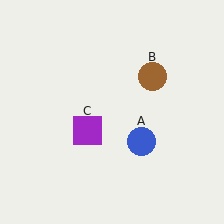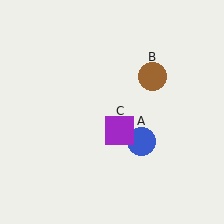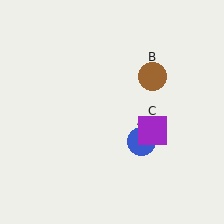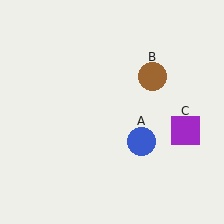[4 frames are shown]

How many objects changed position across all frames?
1 object changed position: purple square (object C).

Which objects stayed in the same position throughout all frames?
Blue circle (object A) and brown circle (object B) remained stationary.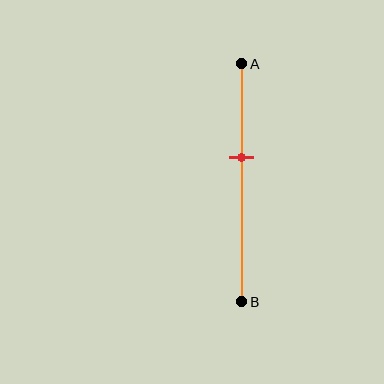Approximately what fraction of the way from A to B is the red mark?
The red mark is approximately 40% of the way from A to B.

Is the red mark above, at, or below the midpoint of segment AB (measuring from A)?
The red mark is above the midpoint of segment AB.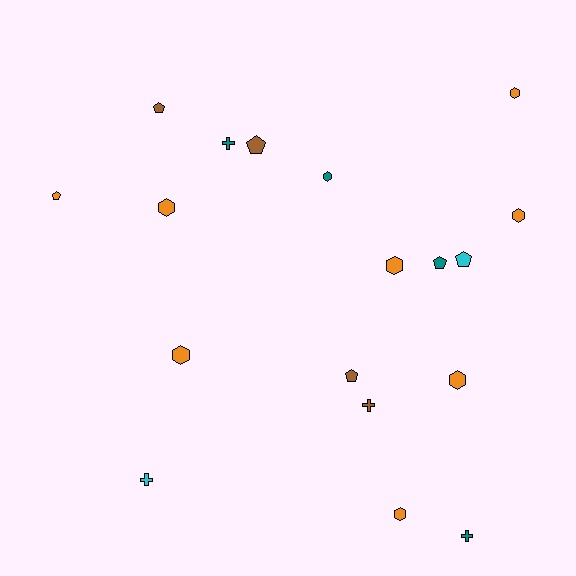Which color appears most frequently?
Orange, with 8 objects.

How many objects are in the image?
There are 18 objects.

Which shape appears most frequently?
Hexagon, with 8 objects.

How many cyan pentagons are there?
There is 1 cyan pentagon.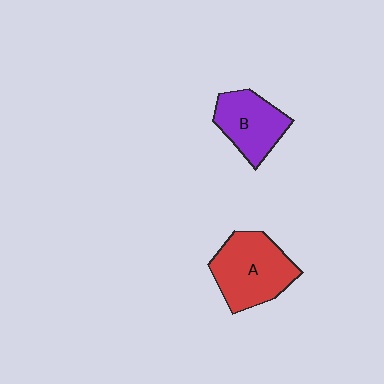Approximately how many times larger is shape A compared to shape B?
Approximately 1.3 times.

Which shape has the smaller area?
Shape B (purple).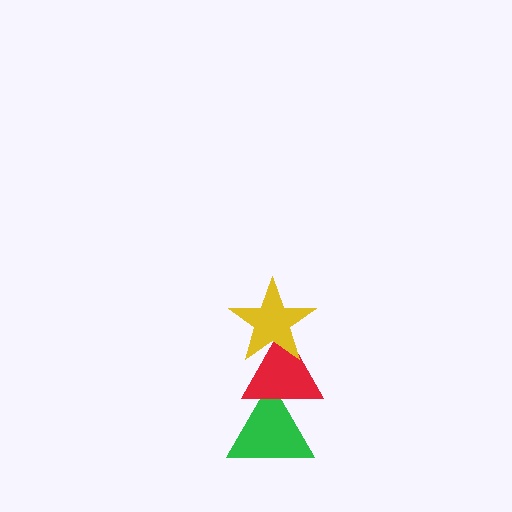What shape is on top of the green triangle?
The red triangle is on top of the green triangle.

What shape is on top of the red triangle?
The yellow star is on top of the red triangle.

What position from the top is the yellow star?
The yellow star is 1st from the top.